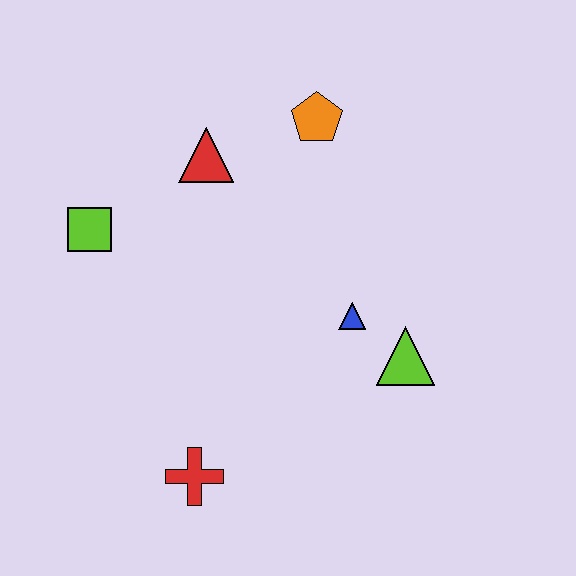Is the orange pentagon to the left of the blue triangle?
Yes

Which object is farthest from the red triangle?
The red cross is farthest from the red triangle.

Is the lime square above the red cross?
Yes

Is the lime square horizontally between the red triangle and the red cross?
No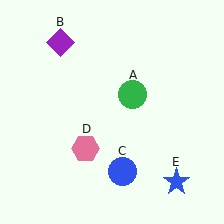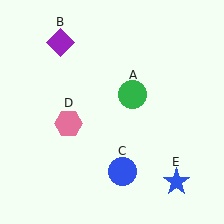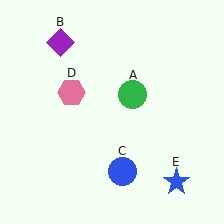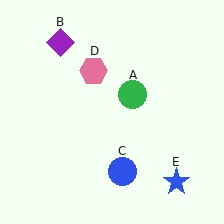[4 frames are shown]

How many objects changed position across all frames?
1 object changed position: pink hexagon (object D).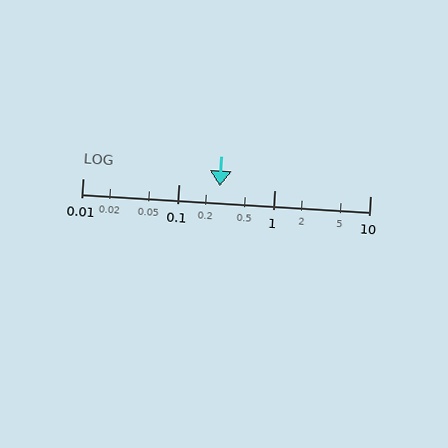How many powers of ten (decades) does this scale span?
The scale spans 3 decades, from 0.01 to 10.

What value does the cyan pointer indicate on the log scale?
The pointer indicates approximately 0.27.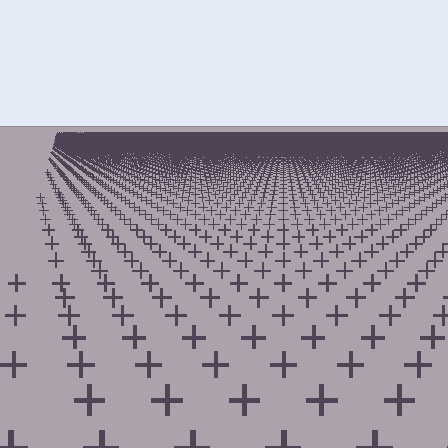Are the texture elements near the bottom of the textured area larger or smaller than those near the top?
Larger. Near the bottom, elements are closer to the viewer and appear at a bigger on-screen size.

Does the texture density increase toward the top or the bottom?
Density increases toward the top.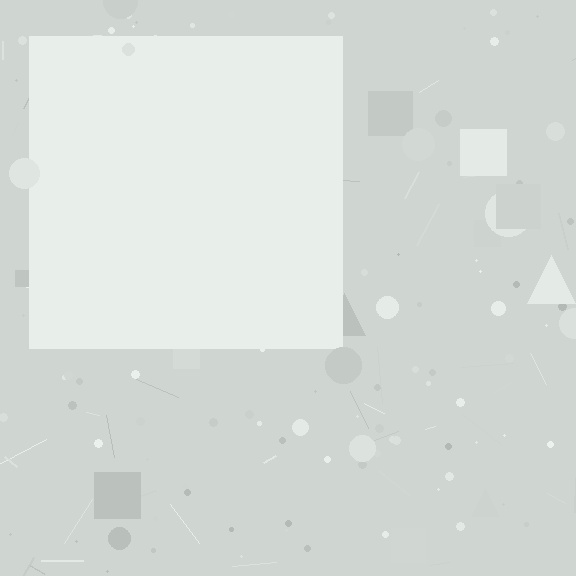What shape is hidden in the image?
A square is hidden in the image.